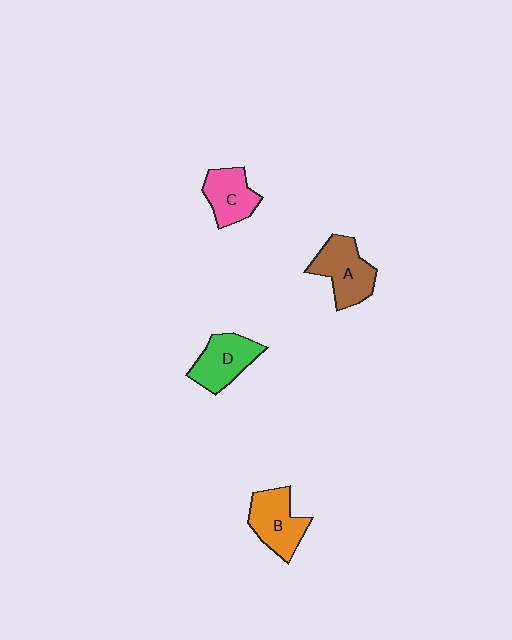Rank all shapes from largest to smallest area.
From largest to smallest: A (brown), B (orange), D (green), C (pink).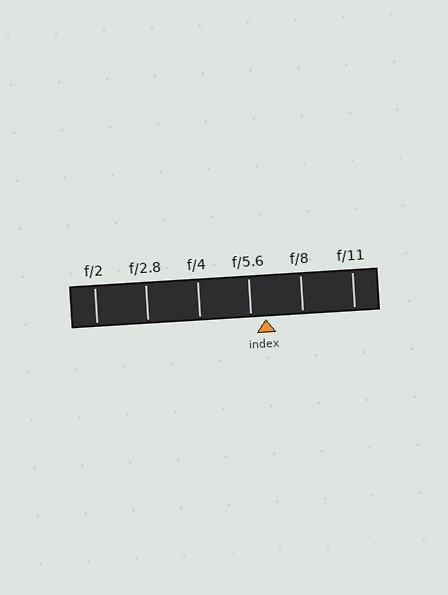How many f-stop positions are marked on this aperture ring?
There are 6 f-stop positions marked.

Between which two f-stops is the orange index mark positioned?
The index mark is between f/5.6 and f/8.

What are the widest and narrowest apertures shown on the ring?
The widest aperture shown is f/2 and the narrowest is f/11.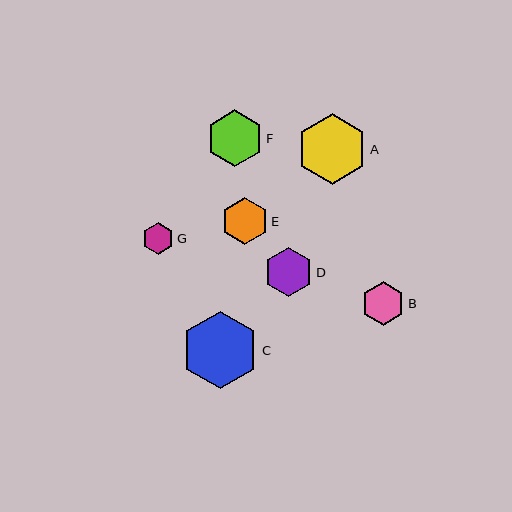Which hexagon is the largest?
Hexagon C is the largest with a size of approximately 77 pixels.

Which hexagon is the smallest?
Hexagon G is the smallest with a size of approximately 32 pixels.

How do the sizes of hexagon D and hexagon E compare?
Hexagon D and hexagon E are approximately the same size.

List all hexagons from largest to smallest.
From largest to smallest: C, A, F, D, E, B, G.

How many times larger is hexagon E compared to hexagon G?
Hexagon E is approximately 1.5 times the size of hexagon G.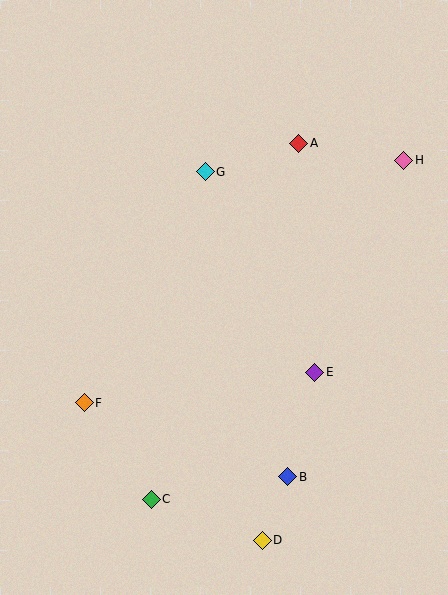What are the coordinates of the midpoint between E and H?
The midpoint between E and H is at (359, 266).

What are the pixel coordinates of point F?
Point F is at (84, 403).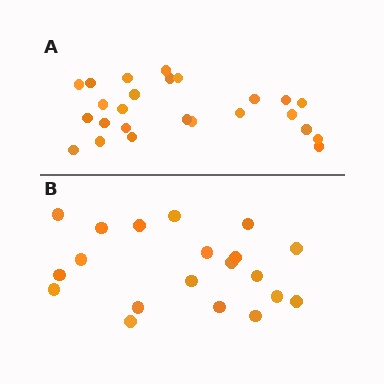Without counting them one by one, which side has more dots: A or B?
Region A (the top region) has more dots.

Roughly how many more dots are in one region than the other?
Region A has about 5 more dots than region B.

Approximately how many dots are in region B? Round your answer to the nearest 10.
About 20 dots.